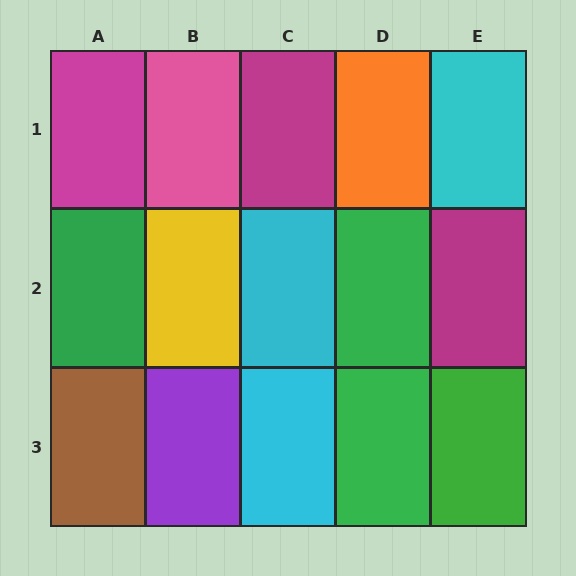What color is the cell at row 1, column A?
Magenta.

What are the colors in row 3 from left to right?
Brown, purple, cyan, green, green.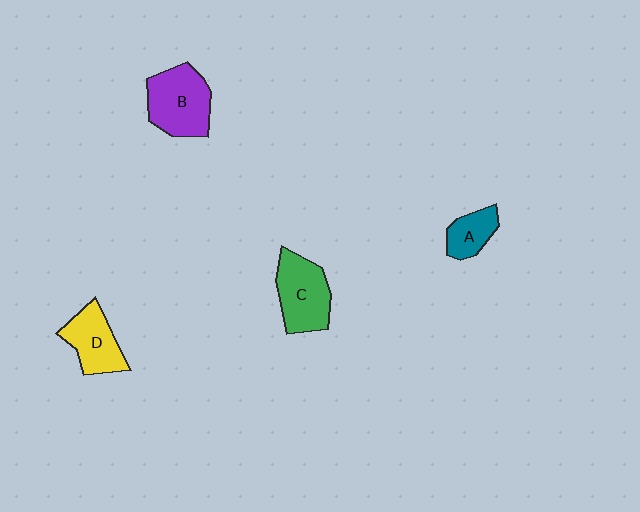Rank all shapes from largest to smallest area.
From largest to smallest: B (purple), C (green), D (yellow), A (teal).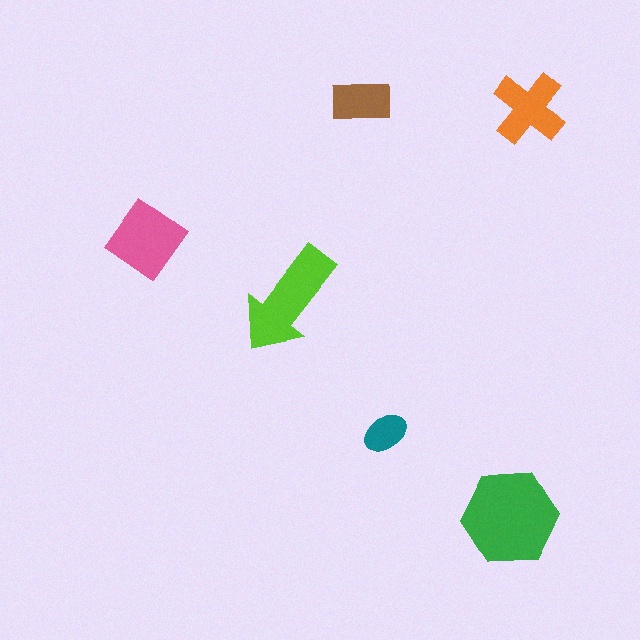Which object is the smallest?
The teal ellipse.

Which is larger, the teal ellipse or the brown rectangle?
The brown rectangle.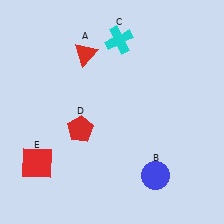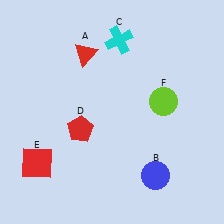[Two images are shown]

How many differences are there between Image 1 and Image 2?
There is 1 difference between the two images.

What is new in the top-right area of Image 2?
A lime circle (F) was added in the top-right area of Image 2.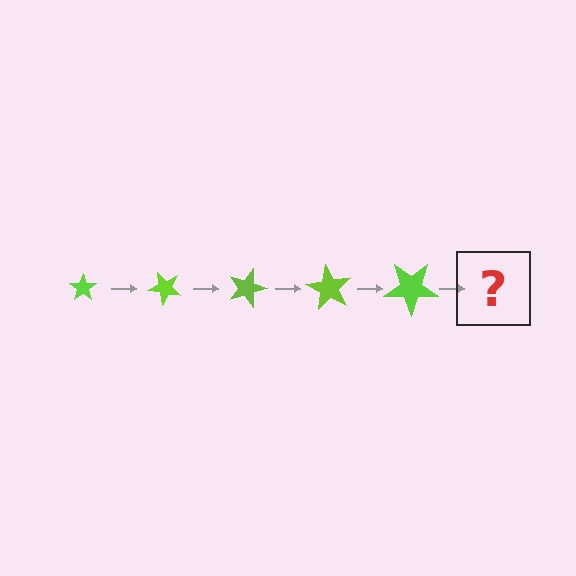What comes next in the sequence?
The next element should be a star, larger than the previous one and rotated 225 degrees from the start.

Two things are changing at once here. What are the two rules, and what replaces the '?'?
The two rules are that the star grows larger each step and it rotates 45 degrees each step. The '?' should be a star, larger than the previous one and rotated 225 degrees from the start.